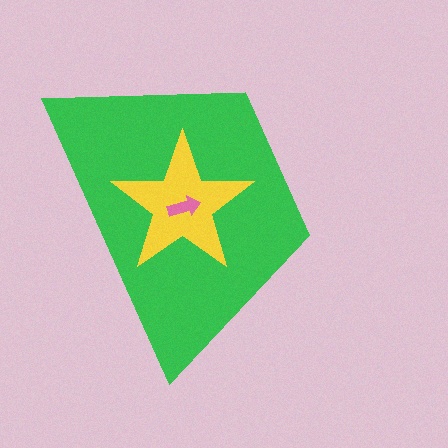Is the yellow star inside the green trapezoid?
Yes.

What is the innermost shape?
The pink arrow.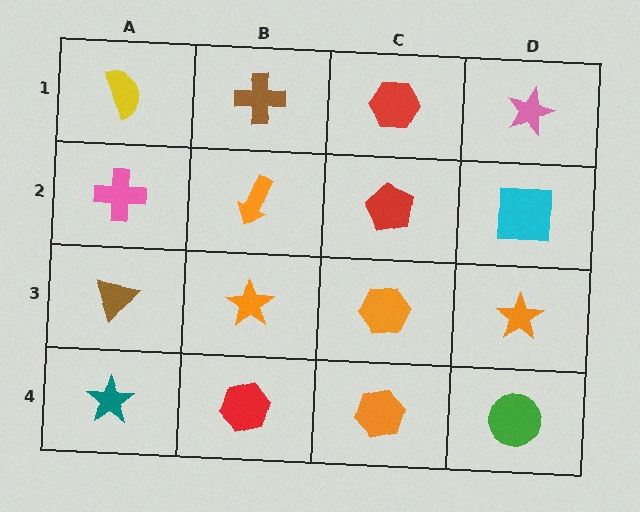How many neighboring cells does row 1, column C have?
3.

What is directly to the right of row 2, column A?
An orange arrow.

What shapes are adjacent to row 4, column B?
An orange star (row 3, column B), a teal star (row 4, column A), an orange hexagon (row 4, column C).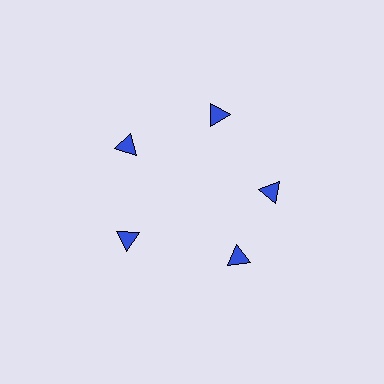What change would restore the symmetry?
The symmetry would be restored by rotating it back into even spacing with its neighbors so that all 5 triangles sit at equal angles and equal distance from the center.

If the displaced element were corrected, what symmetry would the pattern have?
It would have 5-fold rotational symmetry — the pattern would map onto itself every 72 degrees.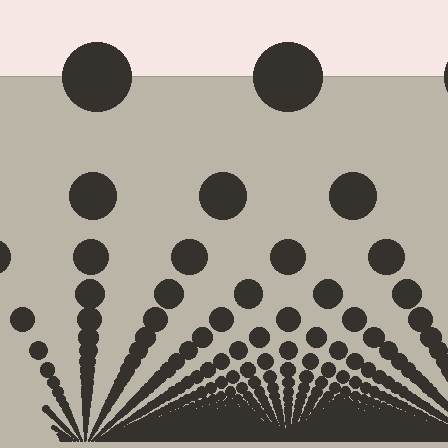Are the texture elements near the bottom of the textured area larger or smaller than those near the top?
Smaller. The gradient is inverted — elements near the bottom are smaller and denser.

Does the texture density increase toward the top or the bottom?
Density increases toward the bottom.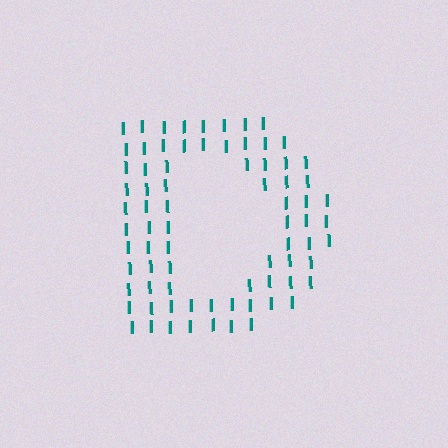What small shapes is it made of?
It is made of small letter I's.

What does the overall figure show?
The overall figure shows the letter D.